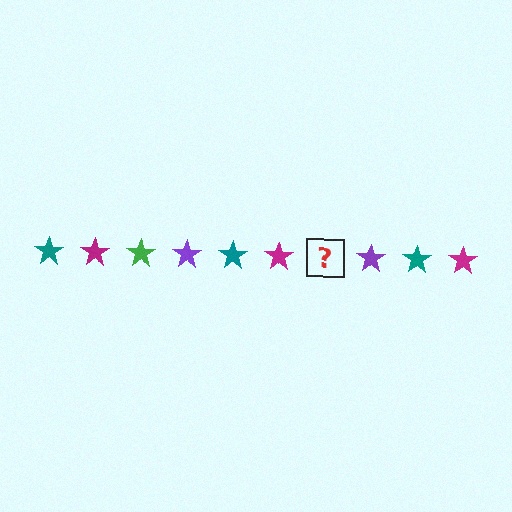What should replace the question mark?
The question mark should be replaced with a green star.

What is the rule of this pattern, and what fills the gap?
The rule is that the pattern cycles through teal, magenta, green, purple stars. The gap should be filled with a green star.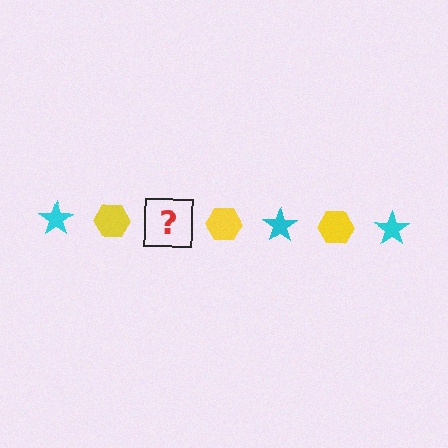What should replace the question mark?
The question mark should be replaced with a cyan star.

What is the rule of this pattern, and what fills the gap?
The rule is that the pattern alternates between cyan star and yellow hexagon. The gap should be filled with a cyan star.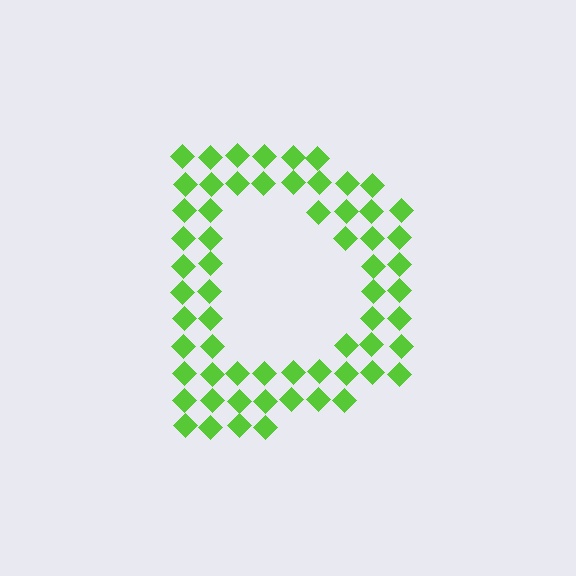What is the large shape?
The large shape is the letter D.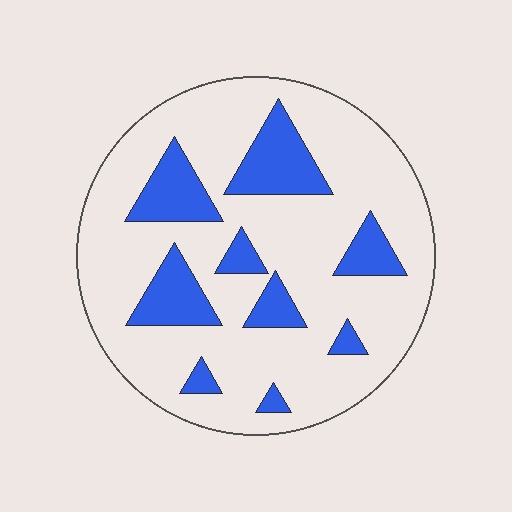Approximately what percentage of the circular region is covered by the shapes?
Approximately 20%.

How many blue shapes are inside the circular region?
9.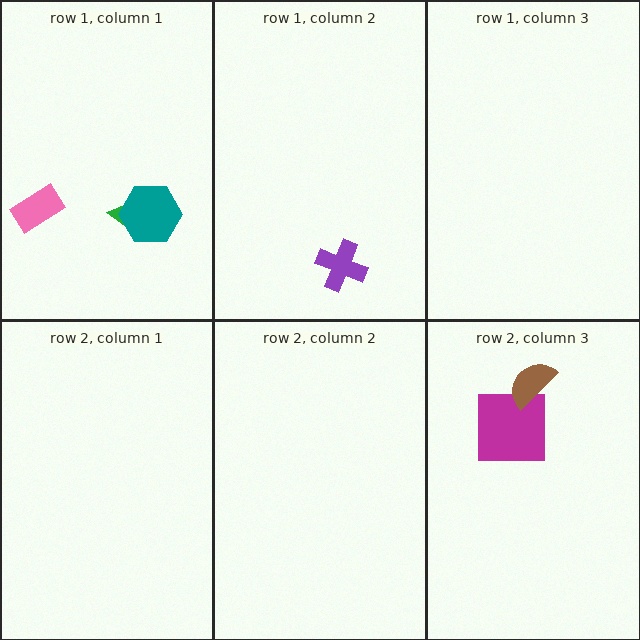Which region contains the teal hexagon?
The row 1, column 1 region.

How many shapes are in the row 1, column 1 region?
3.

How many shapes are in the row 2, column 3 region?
2.